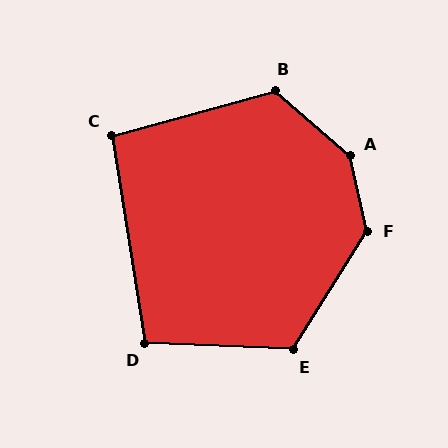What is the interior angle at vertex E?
Approximately 120 degrees (obtuse).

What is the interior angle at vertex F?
Approximately 135 degrees (obtuse).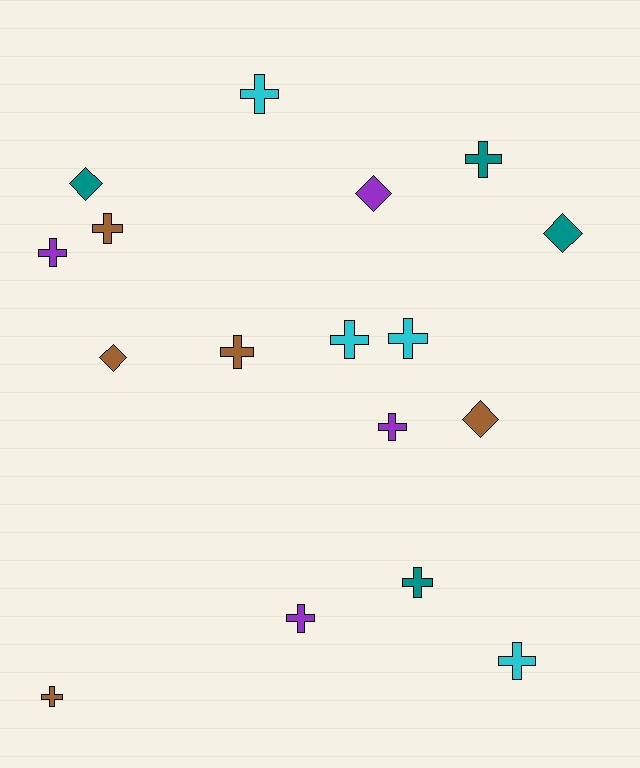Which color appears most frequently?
Brown, with 5 objects.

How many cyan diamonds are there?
There are no cyan diamonds.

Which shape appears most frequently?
Cross, with 12 objects.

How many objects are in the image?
There are 17 objects.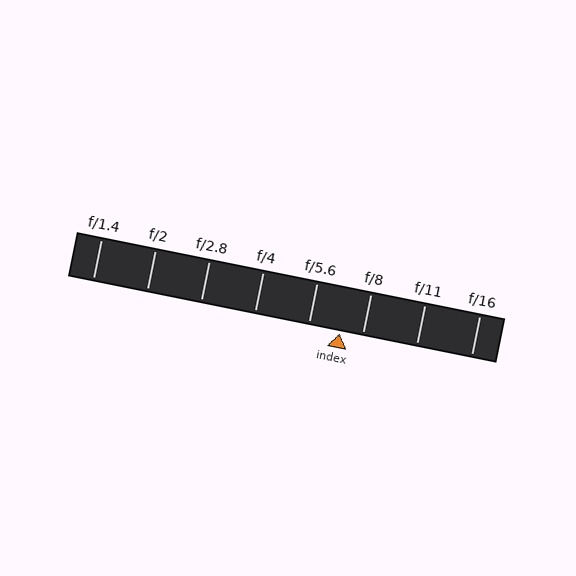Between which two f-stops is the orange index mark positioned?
The index mark is between f/5.6 and f/8.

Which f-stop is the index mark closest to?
The index mark is closest to f/8.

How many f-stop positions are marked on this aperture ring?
There are 8 f-stop positions marked.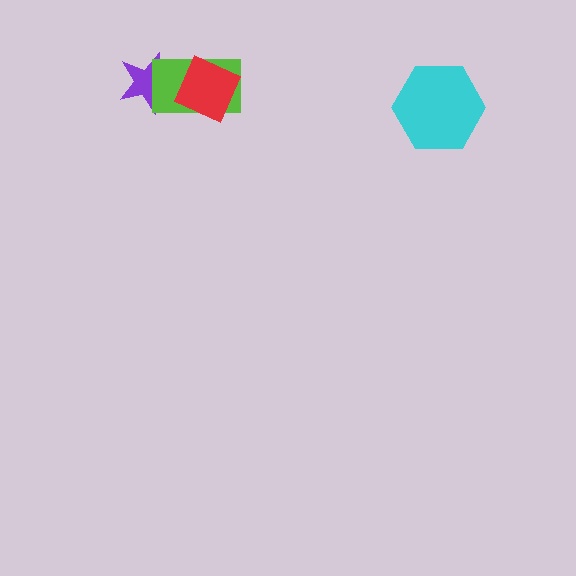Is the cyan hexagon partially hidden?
No, no other shape covers it.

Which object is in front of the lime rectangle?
The red square is in front of the lime rectangle.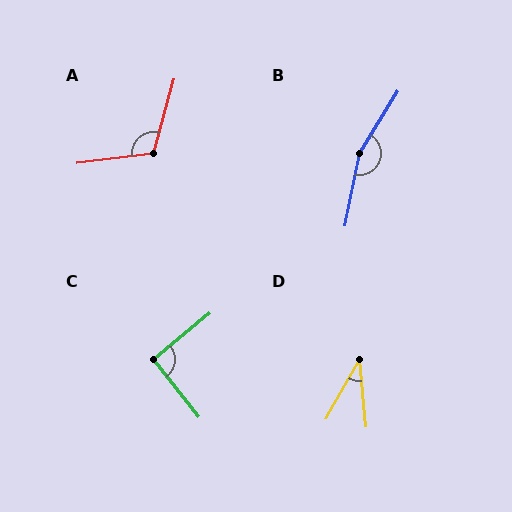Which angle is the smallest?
D, at approximately 35 degrees.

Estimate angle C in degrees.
Approximately 90 degrees.